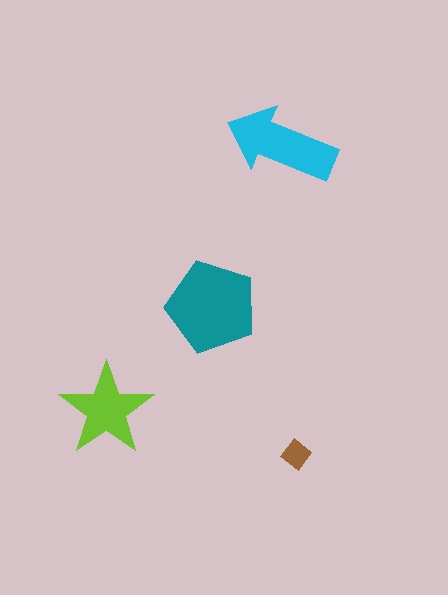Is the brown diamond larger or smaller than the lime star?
Smaller.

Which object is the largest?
The teal pentagon.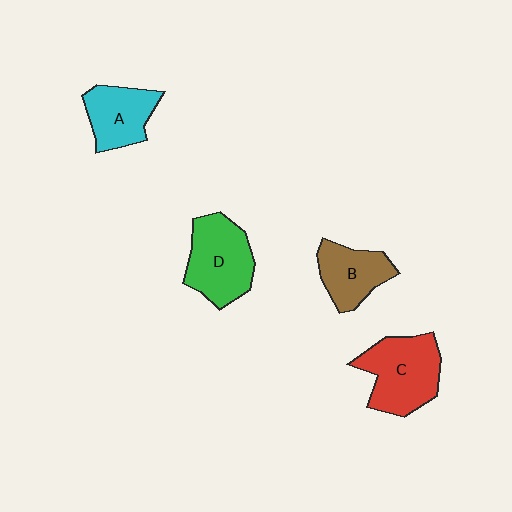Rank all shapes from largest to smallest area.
From largest to smallest: C (red), D (green), A (cyan), B (brown).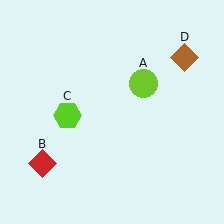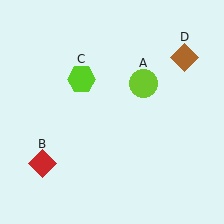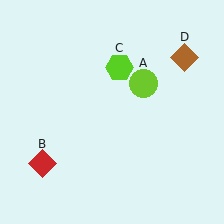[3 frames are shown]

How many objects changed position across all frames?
1 object changed position: lime hexagon (object C).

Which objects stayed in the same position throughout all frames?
Lime circle (object A) and red diamond (object B) and brown diamond (object D) remained stationary.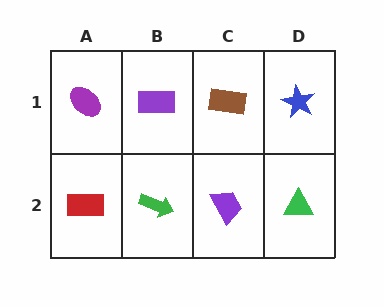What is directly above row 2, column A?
A purple ellipse.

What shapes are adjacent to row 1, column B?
A green arrow (row 2, column B), a purple ellipse (row 1, column A), a brown rectangle (row 1, column C).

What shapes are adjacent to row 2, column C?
A brown rectangle (row 1, column C), a green arrow (row 2, column B), a green triangle (row 2, column D).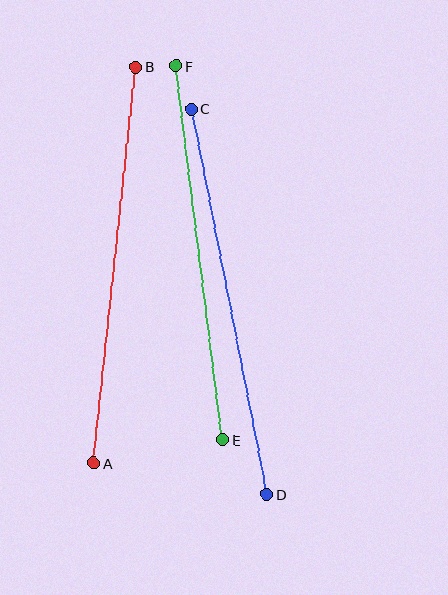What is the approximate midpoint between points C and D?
The midpoint is at approximately (229, 302) pixels.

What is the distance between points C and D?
The distance is approximately 393 pixels.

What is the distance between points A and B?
The distance is approximately 398 pixels.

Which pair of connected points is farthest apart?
Points A and B are farthest apart.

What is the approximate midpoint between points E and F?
The midpoint is at approximately (199, 253) pixels.